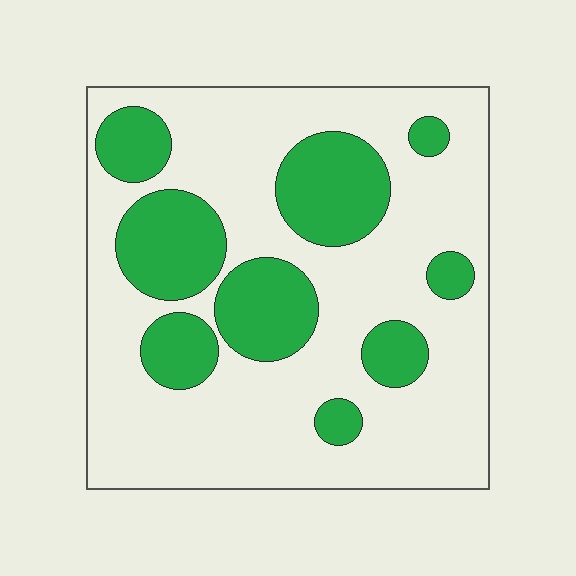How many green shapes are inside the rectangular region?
9.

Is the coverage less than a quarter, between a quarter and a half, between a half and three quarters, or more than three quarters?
Between a quarter and a half.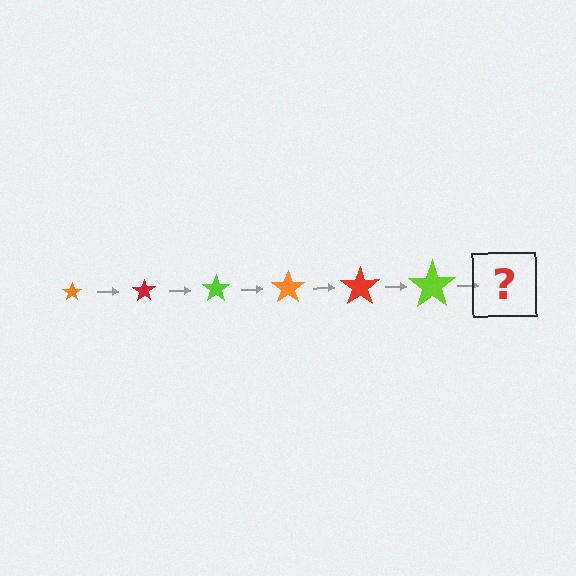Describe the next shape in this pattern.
It should be an orange star, larger than the previous one.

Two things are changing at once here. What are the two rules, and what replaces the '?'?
The two rules are that the star grows larger each step and the color cycles through orange, red, and lime. The '?' should be an orange star, larger than the previous one.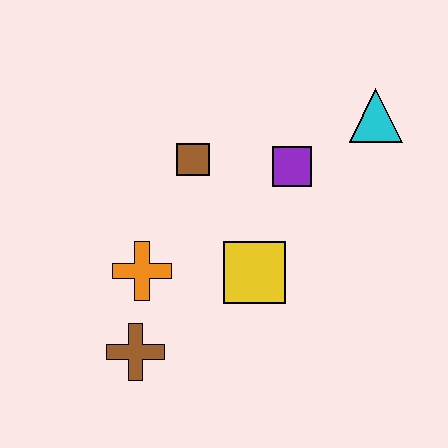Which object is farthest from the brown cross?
The cyan triangle is farthest from the brown cross.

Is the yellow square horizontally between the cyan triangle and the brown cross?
Yes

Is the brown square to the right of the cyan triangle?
No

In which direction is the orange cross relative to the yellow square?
The orange cross is to the left of the yellow square.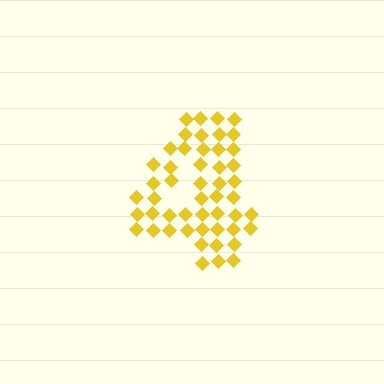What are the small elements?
The small elements are diamonds.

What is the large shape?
The large shape is the digit 4.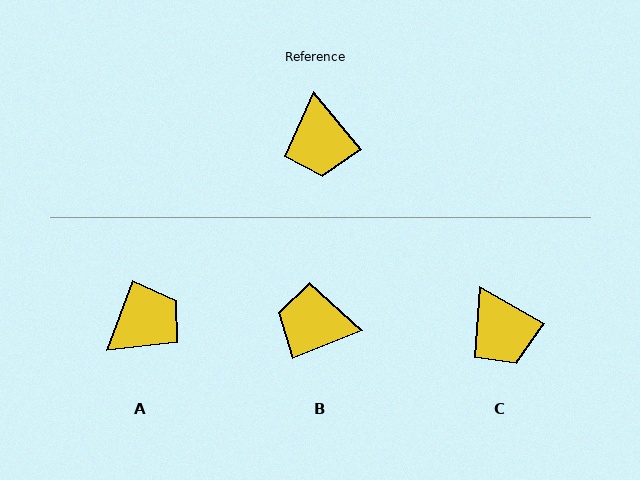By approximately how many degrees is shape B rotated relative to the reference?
Approximately 108 degrees clockwise.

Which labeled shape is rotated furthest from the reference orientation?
A, about 120 degrees away.